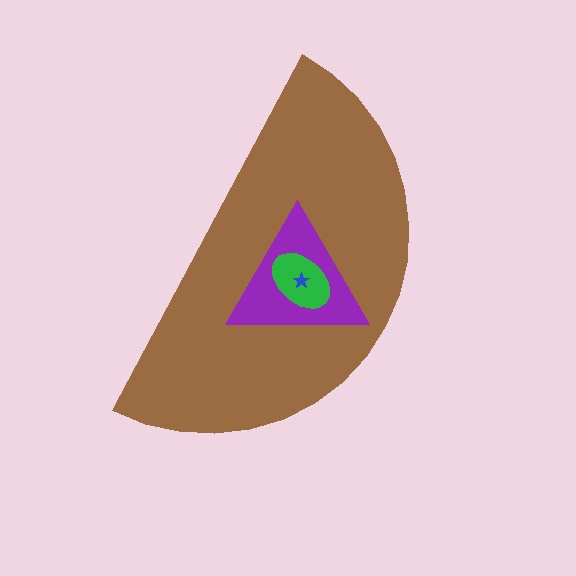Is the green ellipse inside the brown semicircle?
Yes.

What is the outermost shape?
The brown semicircle.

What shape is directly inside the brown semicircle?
The purple triangle.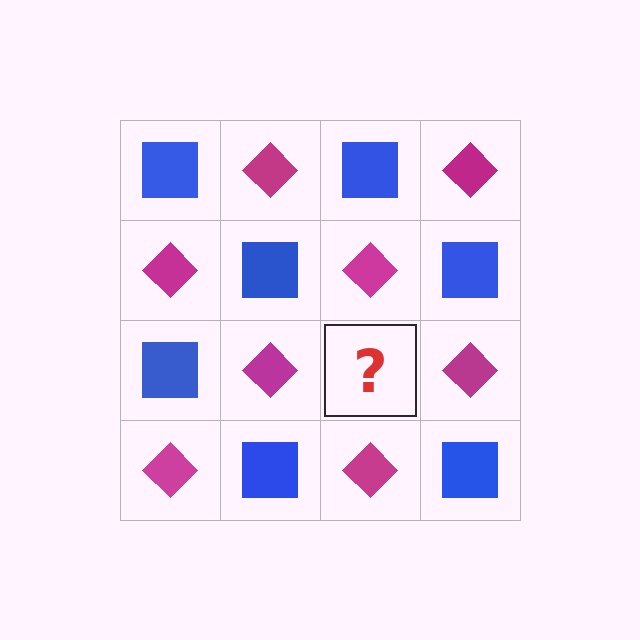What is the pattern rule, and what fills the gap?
The rule is that it alternates blue square and magenta diamond in a checkerboard pattern. The gap should be filled with a blue square.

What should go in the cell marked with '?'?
The missing cell should contain a blue square.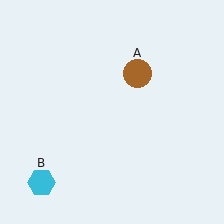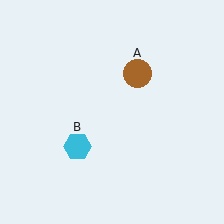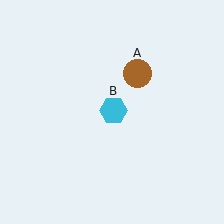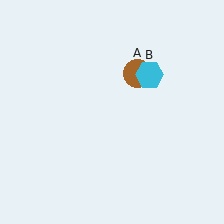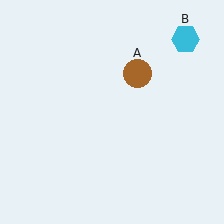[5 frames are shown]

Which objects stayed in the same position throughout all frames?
Brown circle (object A) remained stationary.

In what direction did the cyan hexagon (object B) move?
The cyan hexagon (object B) moved up and to the right.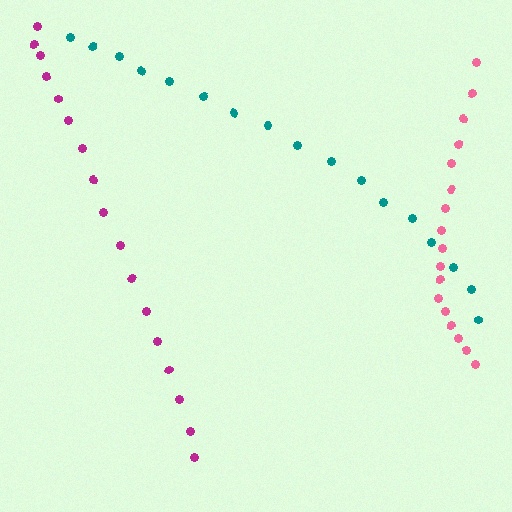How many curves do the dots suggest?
There are 3 distinct paths.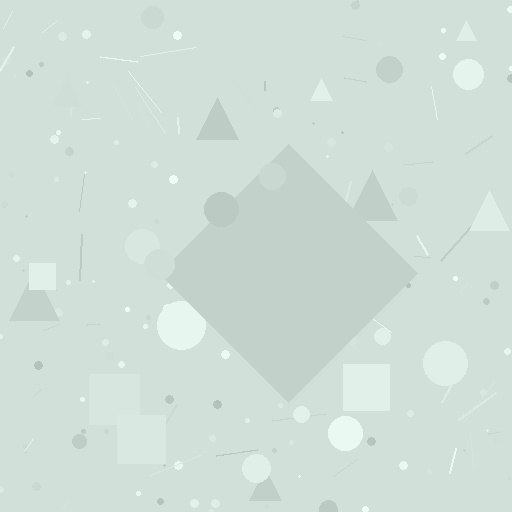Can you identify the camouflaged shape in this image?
The camouflaged shape is a diamond.